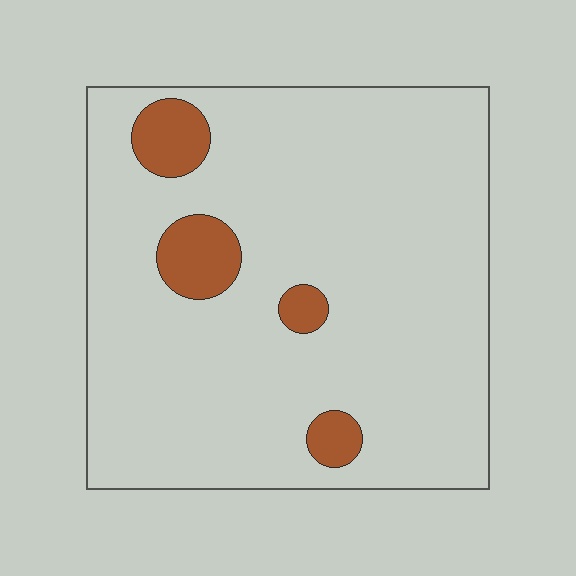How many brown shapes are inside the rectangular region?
4.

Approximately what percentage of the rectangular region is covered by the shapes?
Approximately 10%.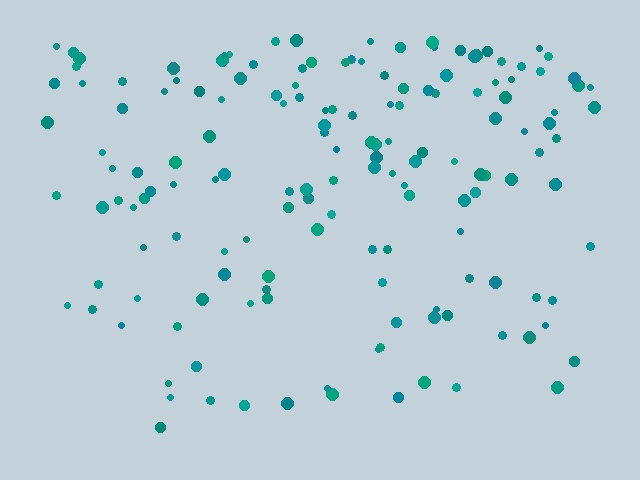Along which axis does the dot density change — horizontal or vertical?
Vertical.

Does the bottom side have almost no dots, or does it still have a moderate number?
Still a moderate number, just noticeably fewer than the top.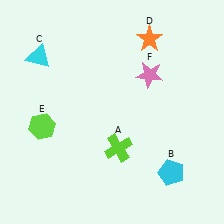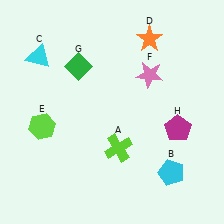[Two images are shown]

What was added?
A green diamond (G), a magenta pentagon (H) were added in Image 2.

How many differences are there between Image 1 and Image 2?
There are 2 differences between the two images.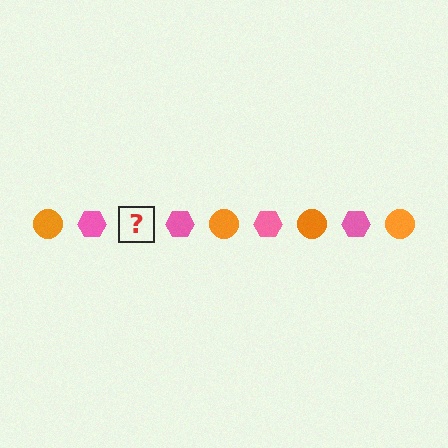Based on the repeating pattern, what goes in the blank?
The blank should be an orange circle.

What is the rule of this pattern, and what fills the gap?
The rule is that the pattern alternates between orange circle and pink hexagon. The gap should be filled with an orange circle.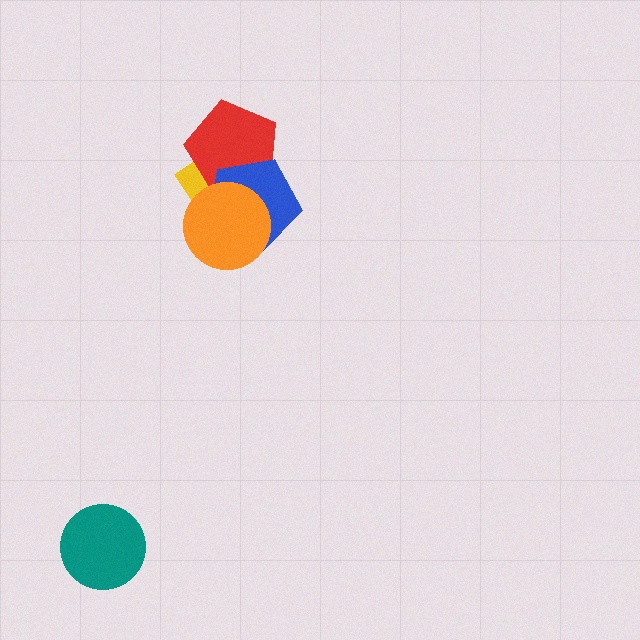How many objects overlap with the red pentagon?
3 objects overlap with the red pentagon.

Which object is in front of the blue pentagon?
The orange circle is in front of the blue pentagon.